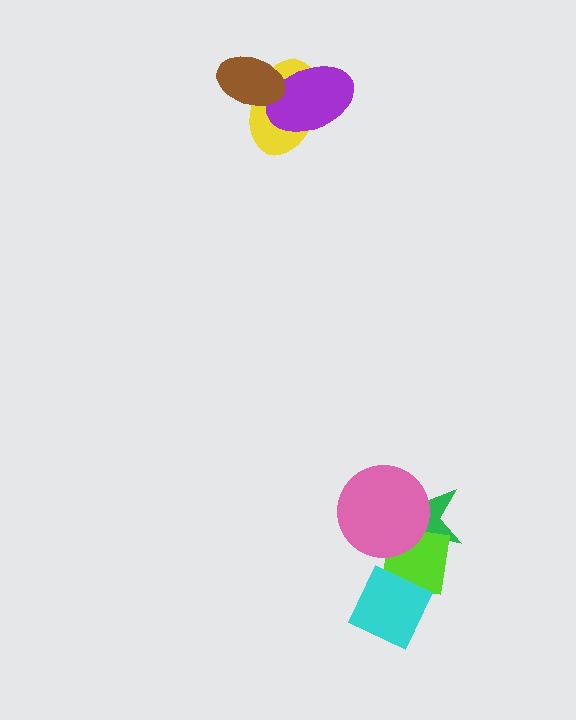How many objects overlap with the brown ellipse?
2 objects overlap with the brown ellipse.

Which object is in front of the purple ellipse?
The brown ellipse is in front of the purple ellipse.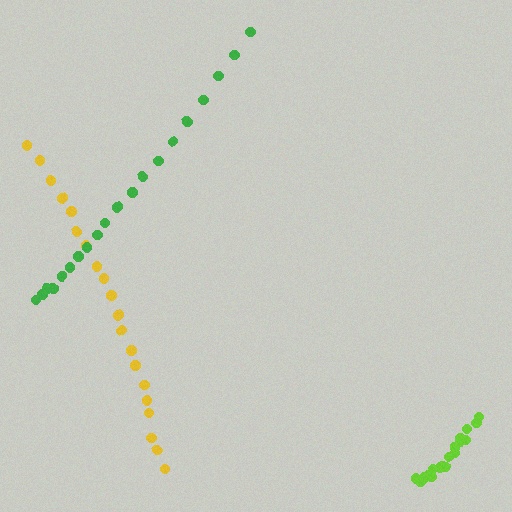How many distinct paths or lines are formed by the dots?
There are 3 distinct paths.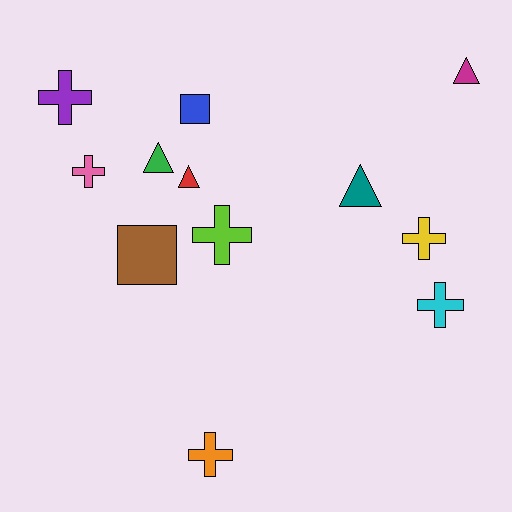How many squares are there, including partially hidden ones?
There are 2 squares.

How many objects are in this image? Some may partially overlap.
There are 12 objects.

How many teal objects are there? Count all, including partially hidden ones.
There is 1 teal object.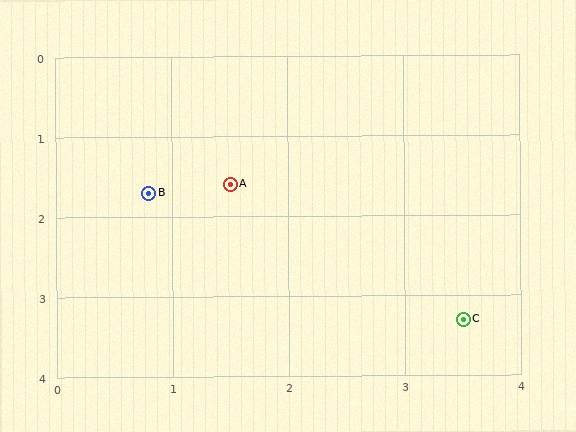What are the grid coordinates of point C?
Point C is at approximately (3.5, 3.3).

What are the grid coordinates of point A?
Point A is at approximately (1.5, 1.6).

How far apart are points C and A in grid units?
Points C and A are about 2.6 grid units apart.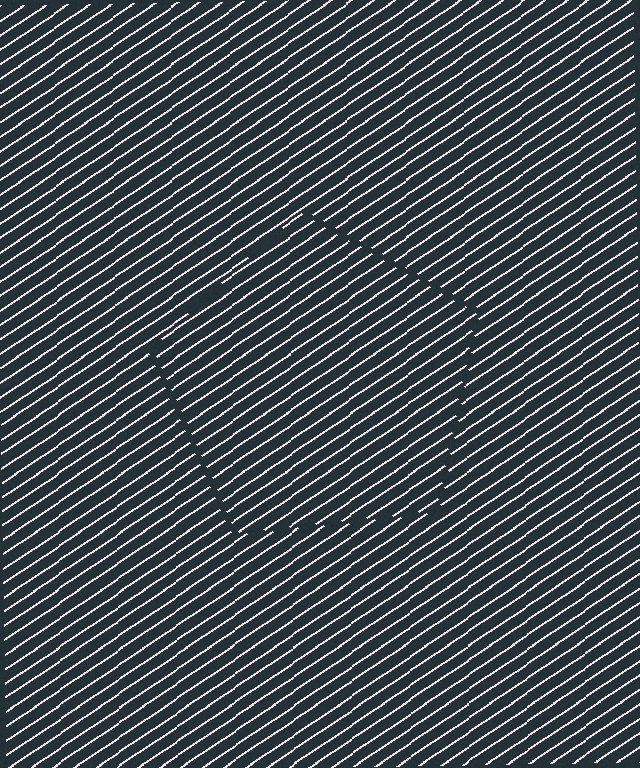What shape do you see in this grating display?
An illusory pentagon. The interior of the shape contains the same grating, shifted by half a period — the contour is defined by the phase discontinuity where line-ends from the inner and outer gratings abut.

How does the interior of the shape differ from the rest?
The interior of the shape contains the same grating, shifted by half a period — the contour is defined by the phase discontinuity where line-ends from the inner and outer gratings abut.